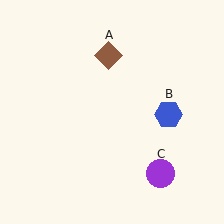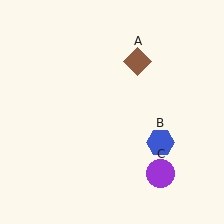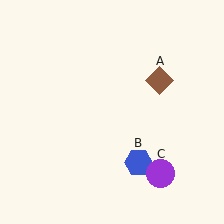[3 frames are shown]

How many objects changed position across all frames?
2 objects changed position: brown diamond (object A), blue hexagon (object B).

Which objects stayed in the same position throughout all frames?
Purple circle (object C) remained stationary.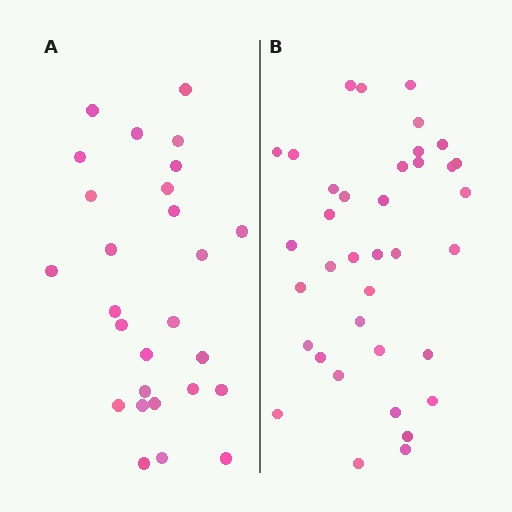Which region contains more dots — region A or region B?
Region B (the right region) has more dots.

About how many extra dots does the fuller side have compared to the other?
Region B has roughly 10 or so more dots than region A.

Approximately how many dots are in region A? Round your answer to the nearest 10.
About 30 dots. (The exact count is 27, which rounds to 30.)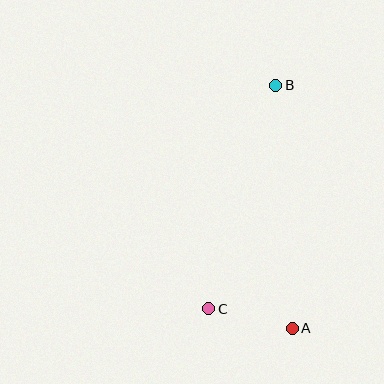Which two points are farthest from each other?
Points A and B are farthest from each other.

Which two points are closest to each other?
Points A and C are closest to each other.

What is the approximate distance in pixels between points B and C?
The distance between B and C is approximately 234 pixels.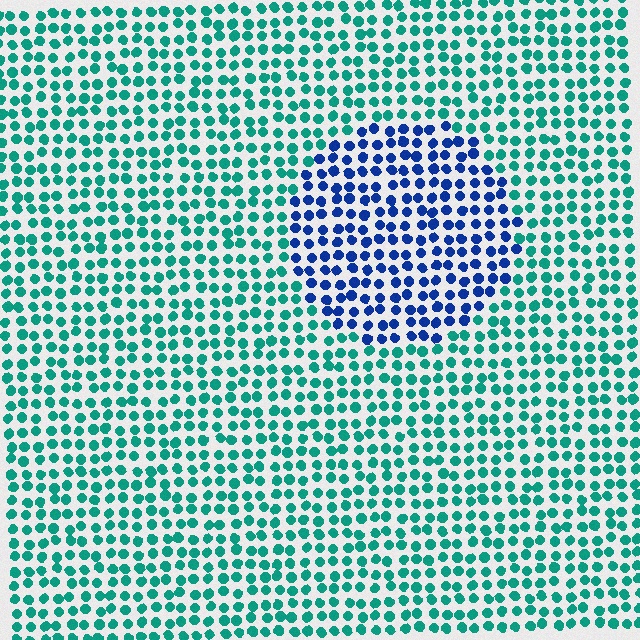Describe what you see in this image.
The image is filled with small teal elements in a uniform arrangement. A circle-shaped region is visible where the elements are tinted to a slightly different hue, forming a subtle color boundary.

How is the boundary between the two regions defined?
The boundary is defined purely by a slight shift in hue (about 55 degrees). Spacing, size, and orientation are identical on both sides.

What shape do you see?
I see a circle.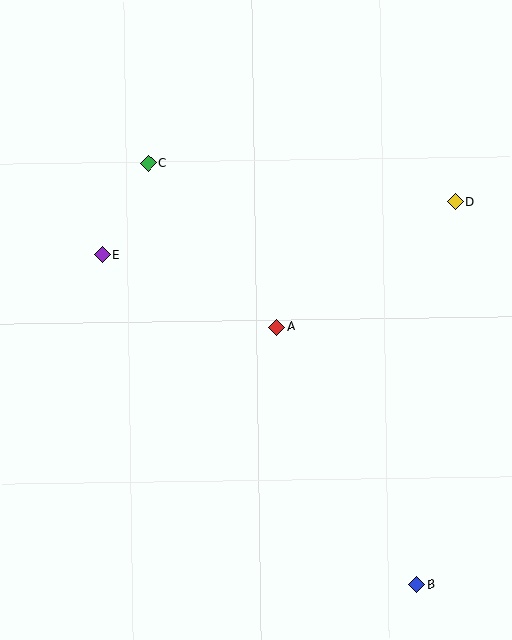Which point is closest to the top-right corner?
Point D is closest to the top-right corner.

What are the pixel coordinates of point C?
Point C is at (148, 163).